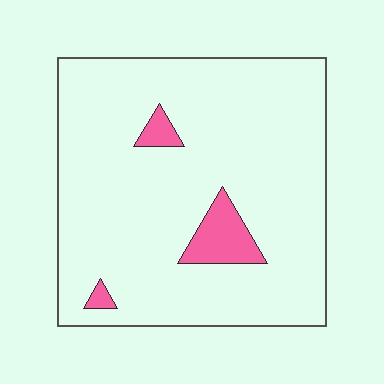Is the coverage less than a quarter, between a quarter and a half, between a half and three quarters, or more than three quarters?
Less than a quarter.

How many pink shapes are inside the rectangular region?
3.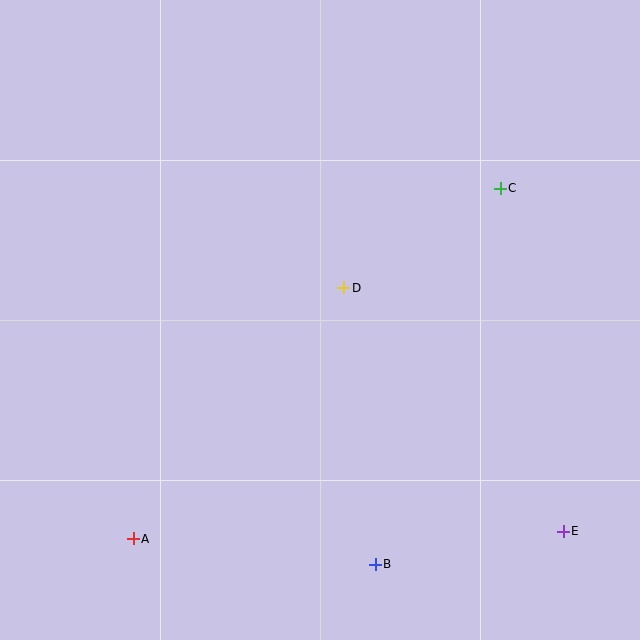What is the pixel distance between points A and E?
The distance between A and E is 430 pixels.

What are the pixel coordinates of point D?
Point D is at (344, 288).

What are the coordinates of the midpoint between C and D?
The midpoint between C and D is at (422, 238).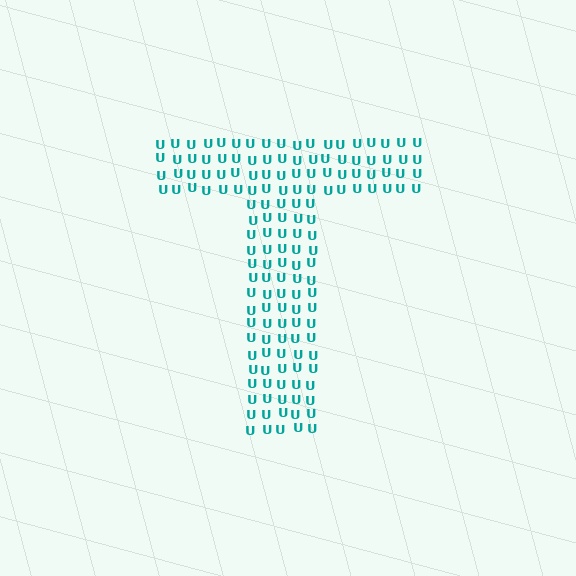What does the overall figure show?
The overall figure shows the letter T.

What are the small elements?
The small elements are letter U's.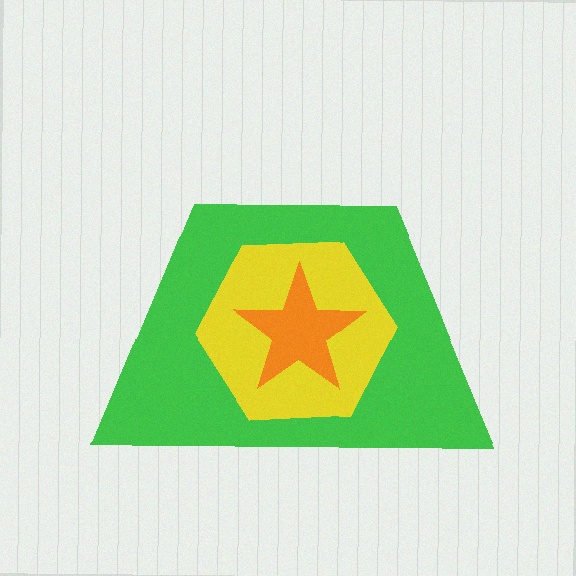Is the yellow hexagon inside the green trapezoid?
Yes.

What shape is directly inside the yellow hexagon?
The orange star.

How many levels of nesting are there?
3.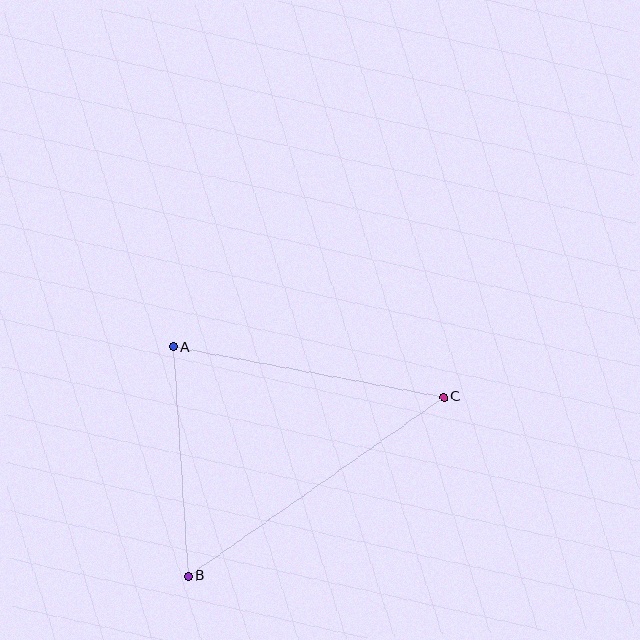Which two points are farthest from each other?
Points B and C are farthest from each other.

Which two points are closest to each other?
Points A and B are closest to each other.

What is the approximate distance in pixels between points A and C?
The distance between A and C is approximately 275 pixels.